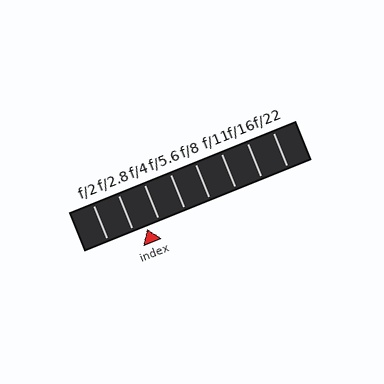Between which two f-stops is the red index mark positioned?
The index mark is between f/2.8 and f/4.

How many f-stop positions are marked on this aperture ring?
There are 8 f-stop positions marked.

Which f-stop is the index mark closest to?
The index mark is closest to f/4.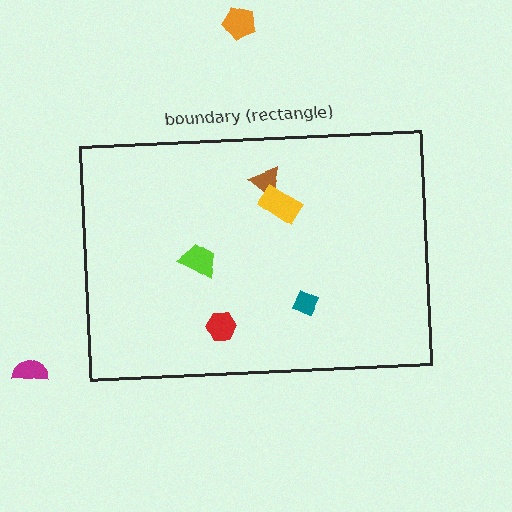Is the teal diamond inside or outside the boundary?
Inside.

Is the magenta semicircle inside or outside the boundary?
Outside.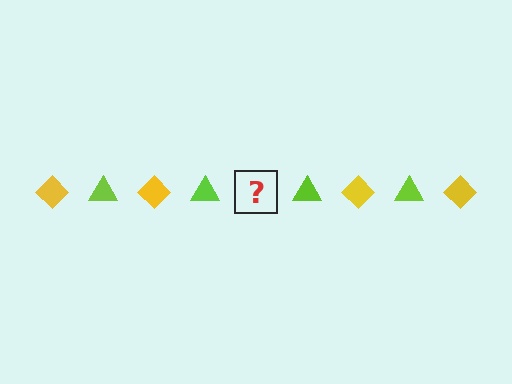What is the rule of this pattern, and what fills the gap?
The rule is that the pattern alternates between yellow diamond and lime triangle. The gap should be filled with a yellow diamond.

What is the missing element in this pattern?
The missing element is a yellow diamond.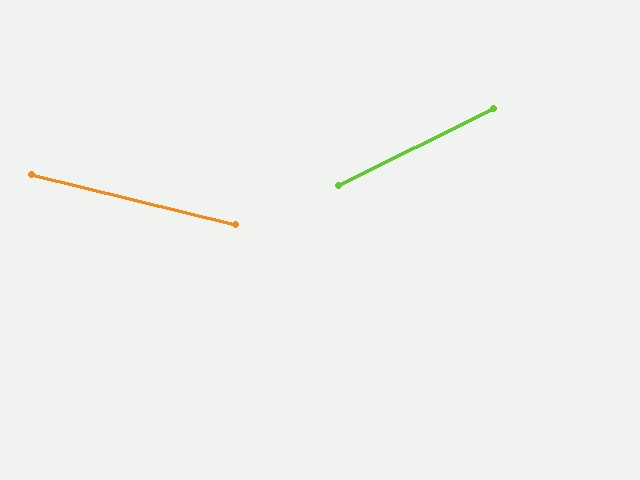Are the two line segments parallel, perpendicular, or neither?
Neither parallel nor perpendicular — they differ by about 40°.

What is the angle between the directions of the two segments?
Approximately 40 degrees.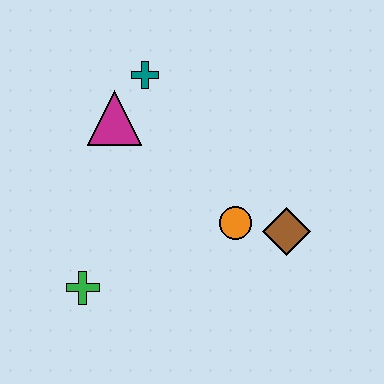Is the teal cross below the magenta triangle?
No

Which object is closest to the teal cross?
The magenta triangle is closest to the teal cross.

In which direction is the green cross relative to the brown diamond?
The green cross is to the left of the brown diamond.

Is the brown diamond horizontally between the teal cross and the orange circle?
No